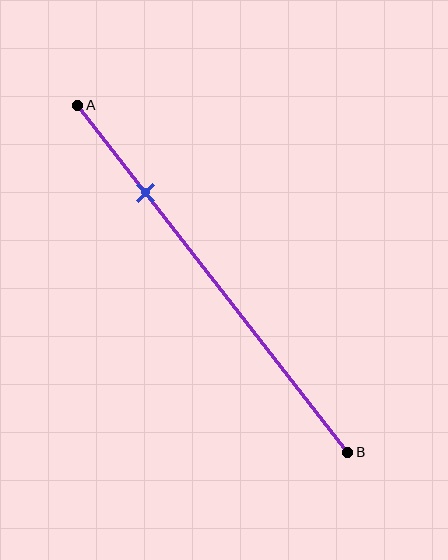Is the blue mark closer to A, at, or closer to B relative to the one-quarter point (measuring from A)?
The blue mark is approximately at the one-quarter point of segment AB.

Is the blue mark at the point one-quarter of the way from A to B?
Yes, the mark is approximately at the one-quarter point.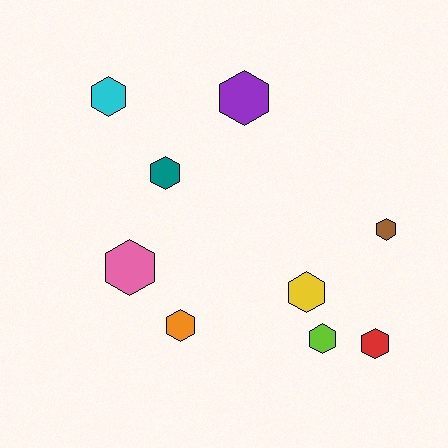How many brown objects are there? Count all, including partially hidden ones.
There is 1 brown object.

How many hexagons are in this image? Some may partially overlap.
There are 9 hexagons.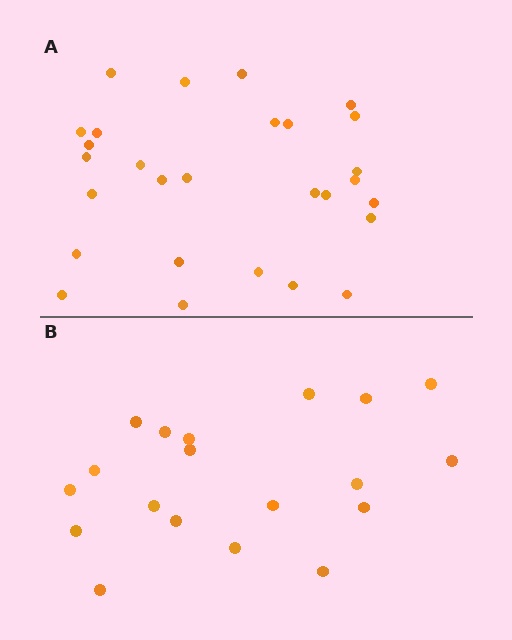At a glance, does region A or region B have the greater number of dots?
Region A (the top region) has more dots.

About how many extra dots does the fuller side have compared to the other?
Region A has roughly 8 or so more dots than region B.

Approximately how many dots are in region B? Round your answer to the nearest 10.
About 20 dots. (The exact count is 19, which rounds to 20.)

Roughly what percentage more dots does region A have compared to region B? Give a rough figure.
About 45% more.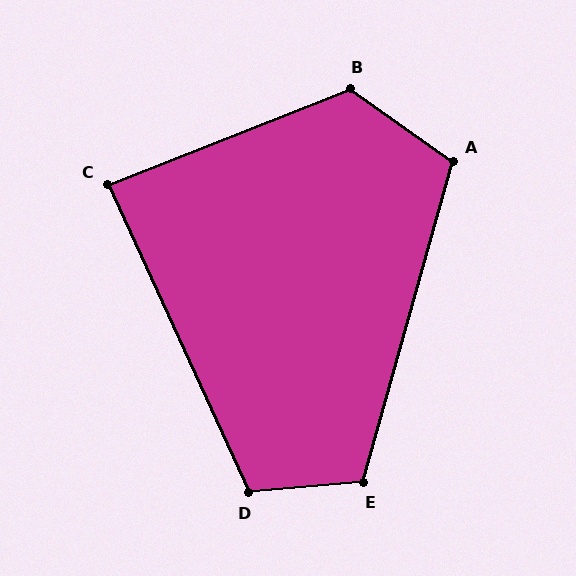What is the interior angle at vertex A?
Approximately 109 degrees (obtuse).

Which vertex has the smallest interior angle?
C, at approximately 87 degrees.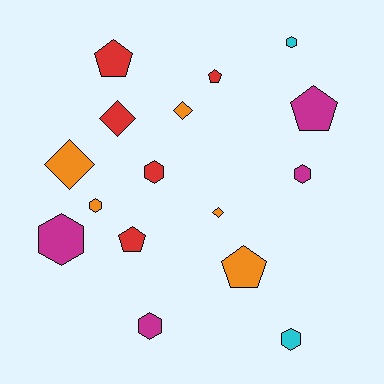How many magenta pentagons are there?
There is 1 magenta pentagon.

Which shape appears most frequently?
Hexagon, with 7 objects.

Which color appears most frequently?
Red, with 5 objects.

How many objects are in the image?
There are 16 objects.